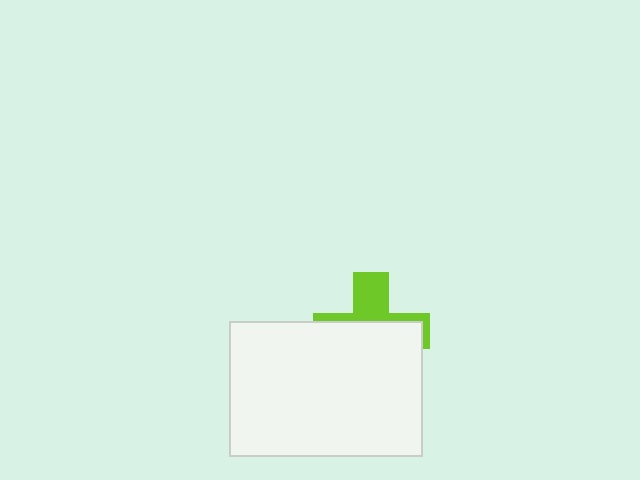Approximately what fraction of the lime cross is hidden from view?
Roughly 63% of the lime cross is hidden behind the white rectangle.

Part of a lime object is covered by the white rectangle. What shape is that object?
It is a cross.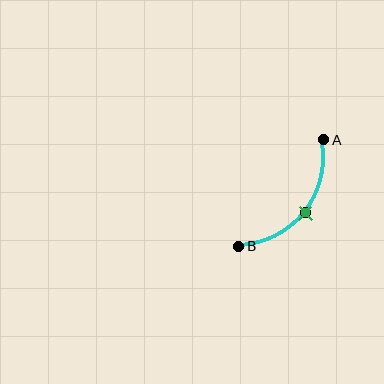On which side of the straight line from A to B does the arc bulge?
The arc bulges below and to the right of the straight line connecting A and B.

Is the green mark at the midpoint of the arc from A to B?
Yes. The green mark lies on the arc at equal arc-length from both A and B — it is the arc midpoint.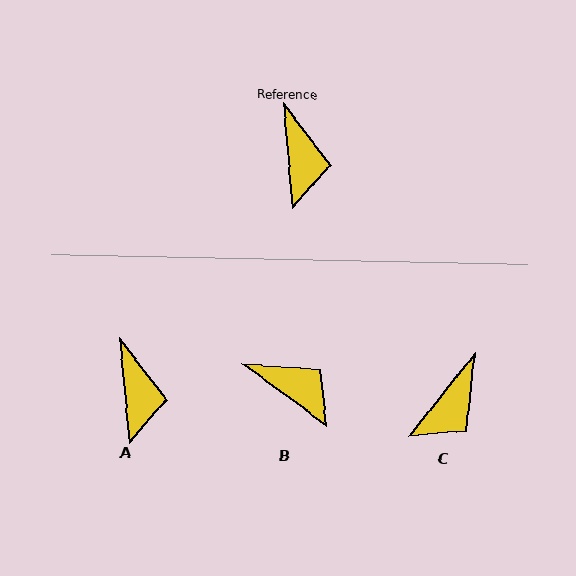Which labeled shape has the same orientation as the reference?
A.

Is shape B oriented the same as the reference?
No, it is off by about 49 degrees.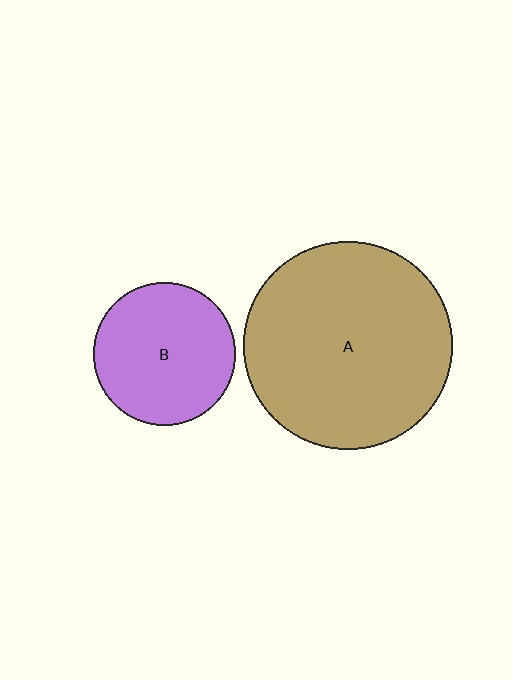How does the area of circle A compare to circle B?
Approximately 2.1 times.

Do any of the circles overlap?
No, none of the circles overlap.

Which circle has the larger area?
Circle A (brown).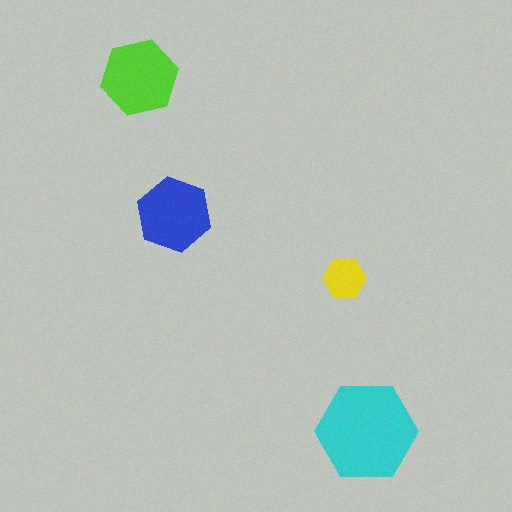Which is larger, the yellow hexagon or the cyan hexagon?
The cyan one.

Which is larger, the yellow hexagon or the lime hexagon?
The lime one.